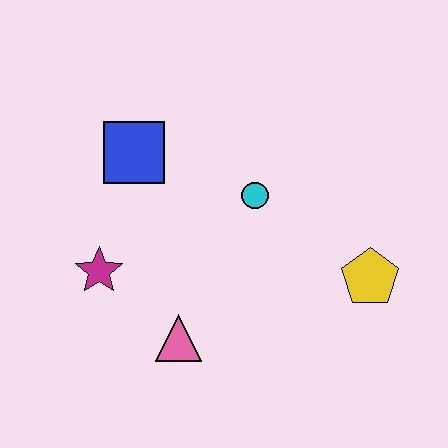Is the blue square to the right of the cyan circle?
No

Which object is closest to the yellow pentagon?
The cyan circle is closest to the yellow pentagon.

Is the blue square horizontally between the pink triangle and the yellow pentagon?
No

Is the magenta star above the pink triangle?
Yes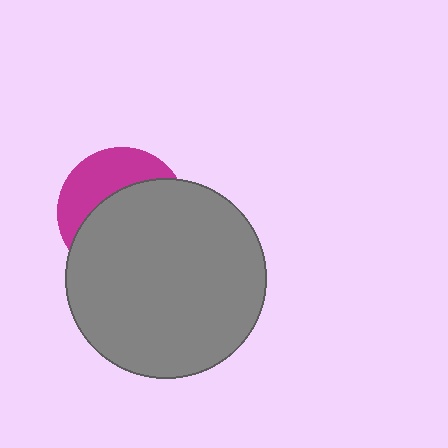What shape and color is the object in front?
The object in front is a gray circle.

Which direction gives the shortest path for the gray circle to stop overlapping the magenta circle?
Moving down gives the shortest separation.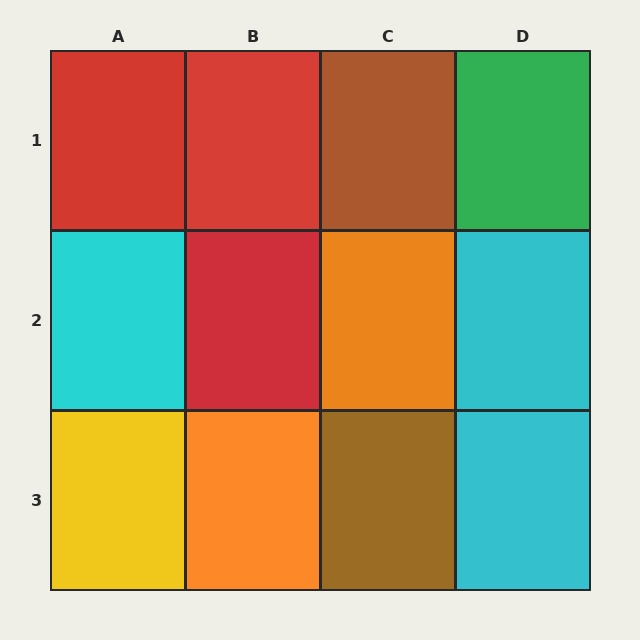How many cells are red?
3 cells are red.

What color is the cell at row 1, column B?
Red.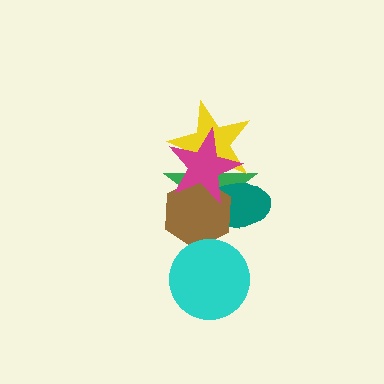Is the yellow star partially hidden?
Yes, it is partially covered by another shape.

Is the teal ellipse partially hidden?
Yes, it is partially covered by another shape.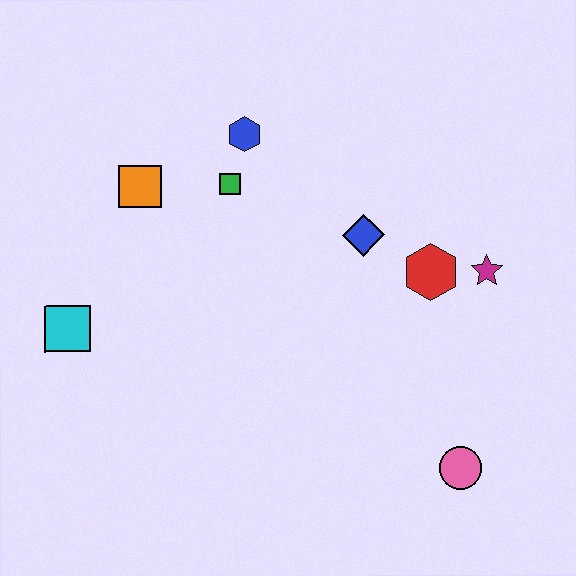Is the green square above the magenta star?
Yes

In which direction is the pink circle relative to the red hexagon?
The pink circle is below the red hexagon.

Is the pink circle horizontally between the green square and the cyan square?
No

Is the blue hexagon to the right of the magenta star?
No